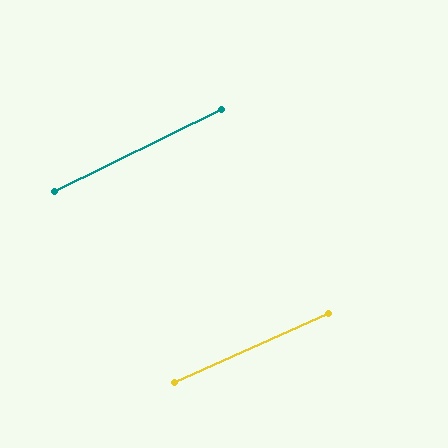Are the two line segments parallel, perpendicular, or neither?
Parallel — their directions differ by only 2.0°.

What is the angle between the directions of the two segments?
Approximately 2 degrees.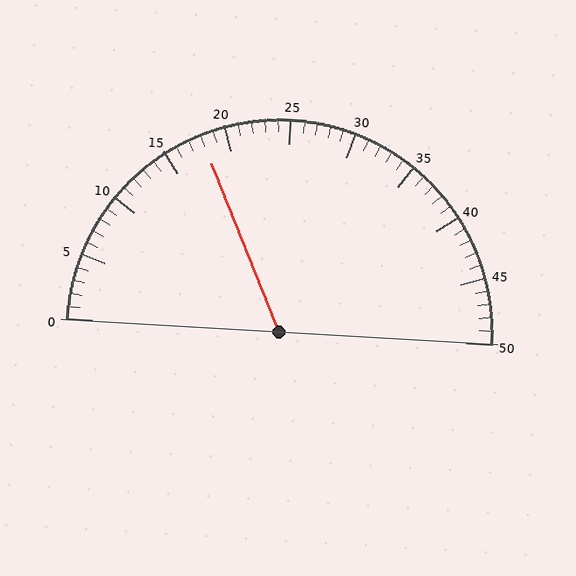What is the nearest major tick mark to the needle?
The nearest major tick mark is 20.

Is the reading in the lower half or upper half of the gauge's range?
The reading is in the lower half of the range (0 to 50).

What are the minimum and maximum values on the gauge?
The gauge ranges from 0 to 50.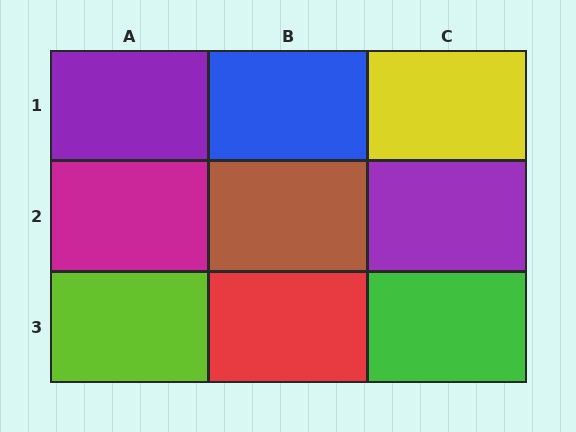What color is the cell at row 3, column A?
Lime.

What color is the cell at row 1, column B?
Blue.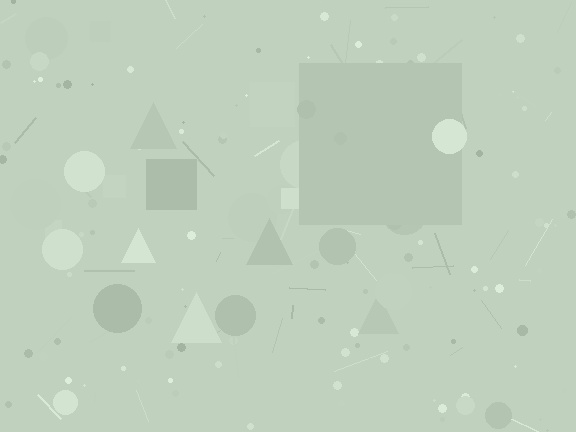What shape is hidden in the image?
A square is hidden in the image.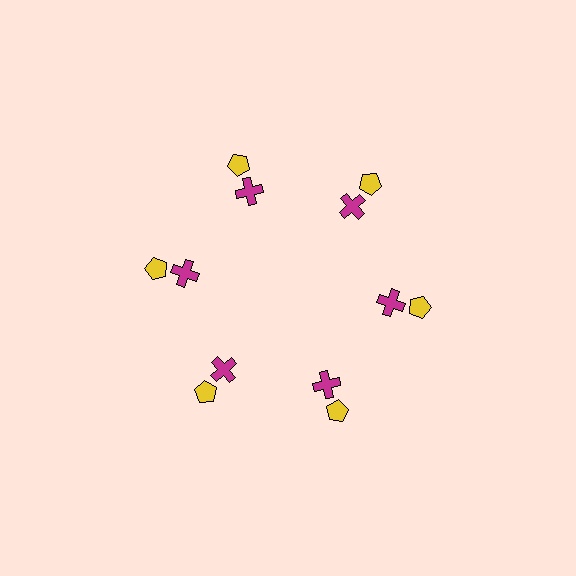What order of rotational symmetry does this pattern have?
This pattern has 6-fold rotational symmetry.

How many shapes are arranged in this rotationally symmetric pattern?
There are 12 shapes, arranged in 6 groups of 2.